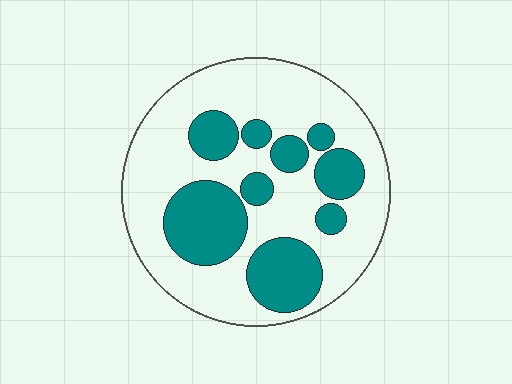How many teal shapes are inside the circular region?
9.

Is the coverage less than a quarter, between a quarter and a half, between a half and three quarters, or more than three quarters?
Between a quarter and a half.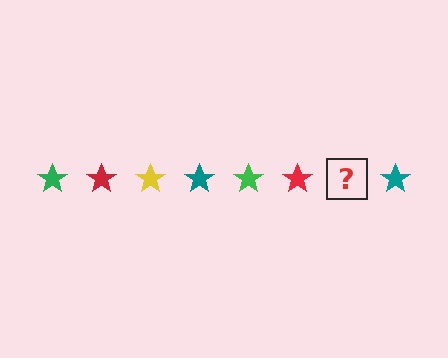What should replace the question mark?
The question mark should be replaced with a yellow star.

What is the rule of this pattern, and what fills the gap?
The rule is that the pattern cycles through green, red, yellow, teal stars. The gap should be filled with a yellow star.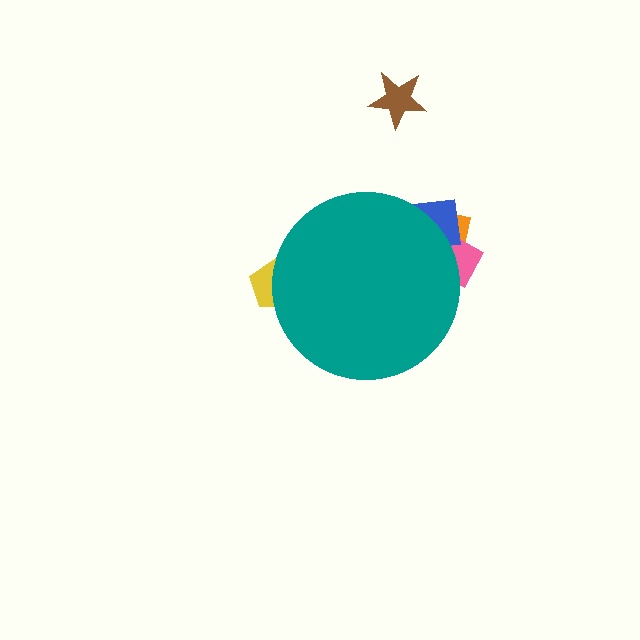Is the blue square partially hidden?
Yes, the blue square is partially hidden behind the teal circle.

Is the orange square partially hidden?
Yes, the orange square is partially hidden behind the teal circle.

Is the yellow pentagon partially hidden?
Yes, the yellow pentagon is partially hidden behind the teal circle.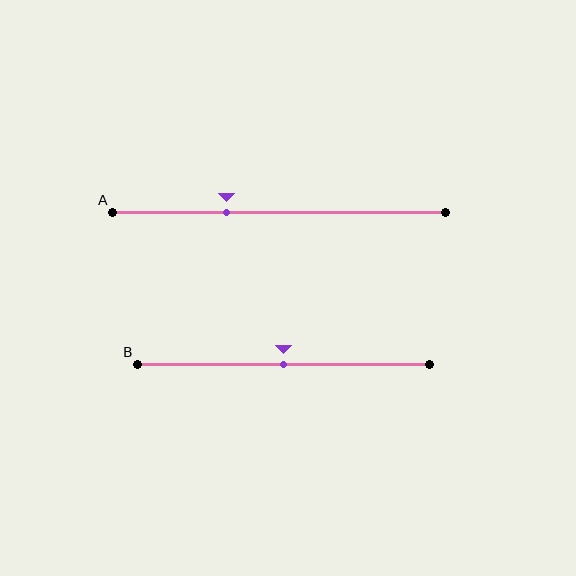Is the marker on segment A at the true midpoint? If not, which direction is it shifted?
No, the marker on segment A is shifted to the left by about 16% of the segment length.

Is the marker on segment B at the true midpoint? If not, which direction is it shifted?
Yes, the marker on segment B is at the true midpoint.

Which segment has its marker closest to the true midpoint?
Segment B has its marker closest to the true midpoint.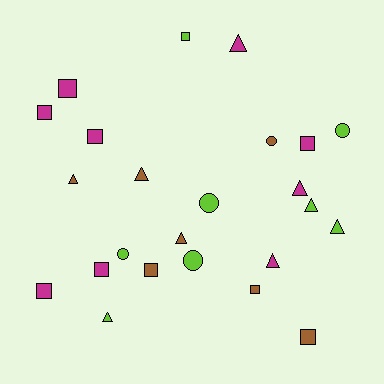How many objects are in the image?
There are 24 objects.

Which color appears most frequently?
Magenta, with 9 objects.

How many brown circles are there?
There is 1 brown circle.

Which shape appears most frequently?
Square, with 10 objects.